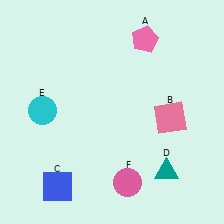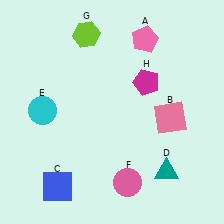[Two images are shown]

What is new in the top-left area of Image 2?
A lime hexagon (G) was added in the top-left area of Image 2.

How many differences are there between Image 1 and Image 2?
There are 2 differences between the two images.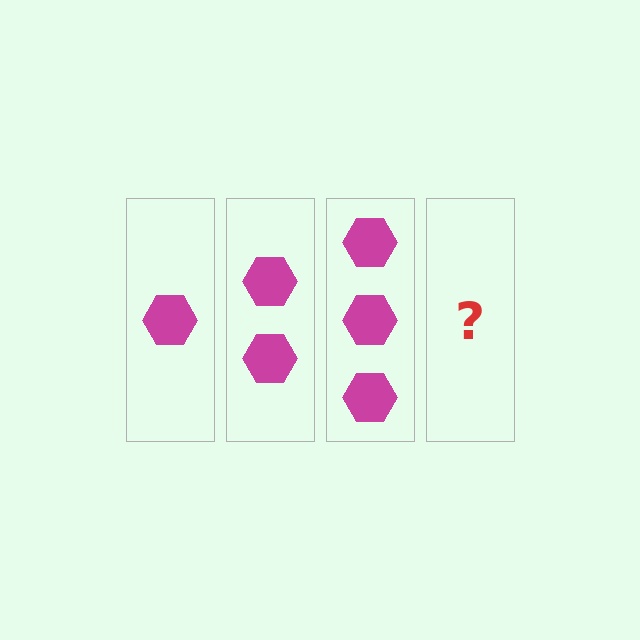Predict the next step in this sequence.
The next step is 4 hexagons.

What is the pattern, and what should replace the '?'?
The pattern is that each step adds one more hexagon. The '?' should be 4 hexagons.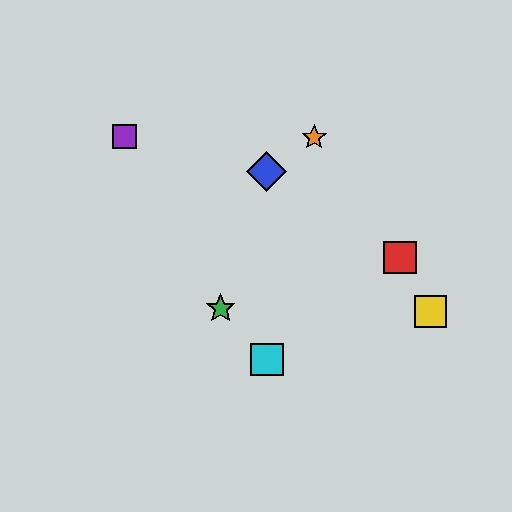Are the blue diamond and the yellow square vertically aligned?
No, the blue diamond is at x≈267 and the yellow square is at x≈430.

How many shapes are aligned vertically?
2 shapes (the blue diamond, the cyan square) are aligned vertically.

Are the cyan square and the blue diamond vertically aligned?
Yes, both are at x≈267.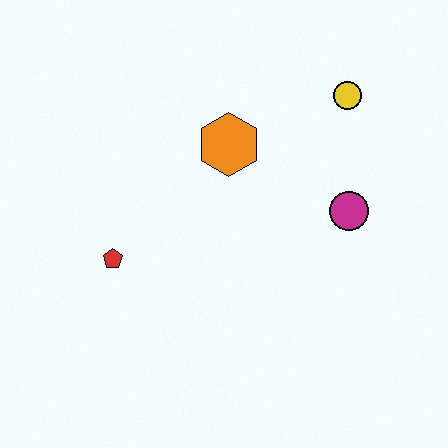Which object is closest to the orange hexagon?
The yellow circle is closest to the orange hexagon.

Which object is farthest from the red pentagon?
The yellow circle is farthest from the red pentagon.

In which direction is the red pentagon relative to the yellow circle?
The red pentagon is to the left of the yellow circle.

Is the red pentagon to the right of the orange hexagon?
No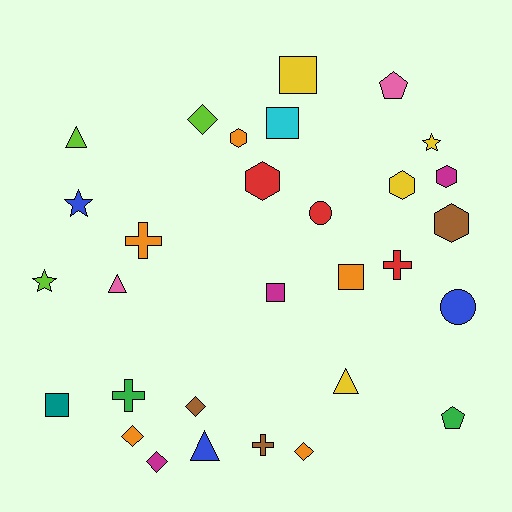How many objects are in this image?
There are 30 objects.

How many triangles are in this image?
There are 4 triangles.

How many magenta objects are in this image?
There are 3 magenta objects.